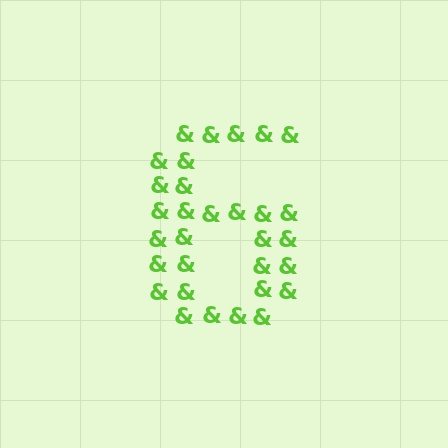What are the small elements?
The small elements are ampersands.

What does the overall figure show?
The overall figure shows the digit 6.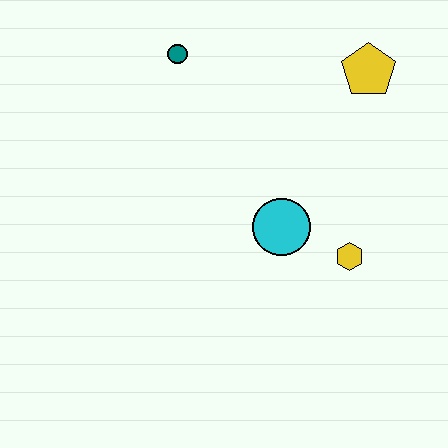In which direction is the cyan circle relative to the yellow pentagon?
The cyan circle is below the yellow pentagon.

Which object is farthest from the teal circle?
The yellow hexagon is farthest from the teal circle.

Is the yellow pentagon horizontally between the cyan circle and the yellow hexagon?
No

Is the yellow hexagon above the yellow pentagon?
No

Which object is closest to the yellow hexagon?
The cyan circle is closest to the yellow hexagon.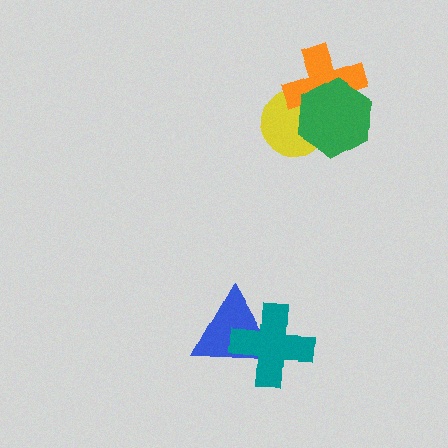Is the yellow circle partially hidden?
Yes, it is partially covered by another shape.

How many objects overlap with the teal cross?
1 object overlaps with the teal cross.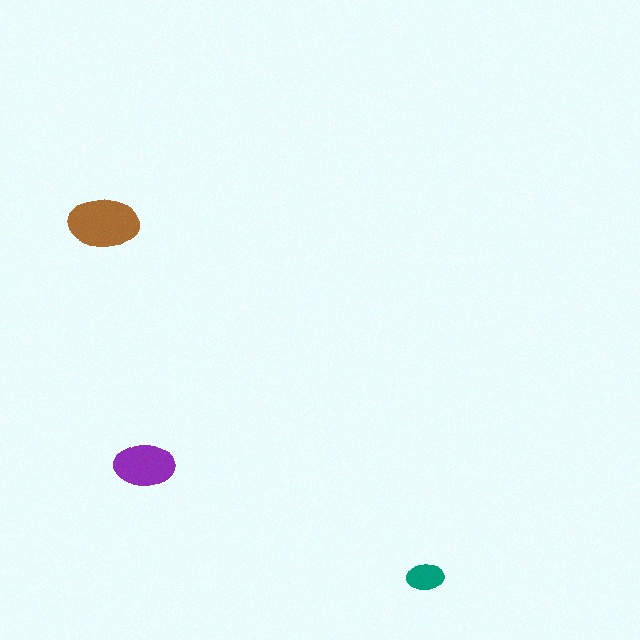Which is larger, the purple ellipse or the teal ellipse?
The purple one.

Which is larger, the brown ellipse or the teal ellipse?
The brown one.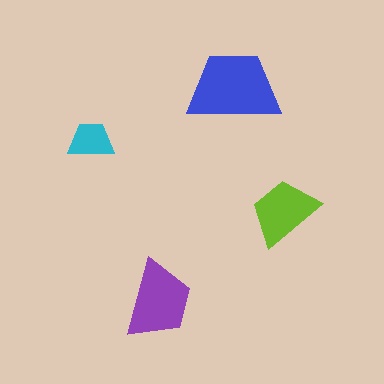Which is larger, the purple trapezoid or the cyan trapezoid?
The purple one.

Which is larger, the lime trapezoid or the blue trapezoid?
The blue one.